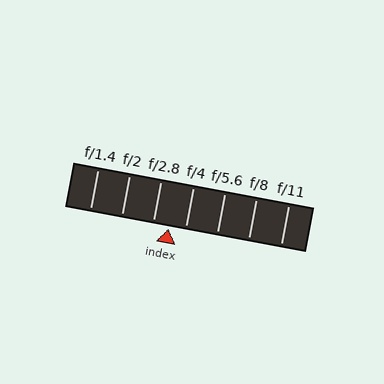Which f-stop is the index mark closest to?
The index mark is closest to f/2.8.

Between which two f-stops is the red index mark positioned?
The index mark is between f/2.8 and f/4.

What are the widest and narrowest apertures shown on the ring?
The widest aperture shown is f/1.4 and the narrowest is f/11.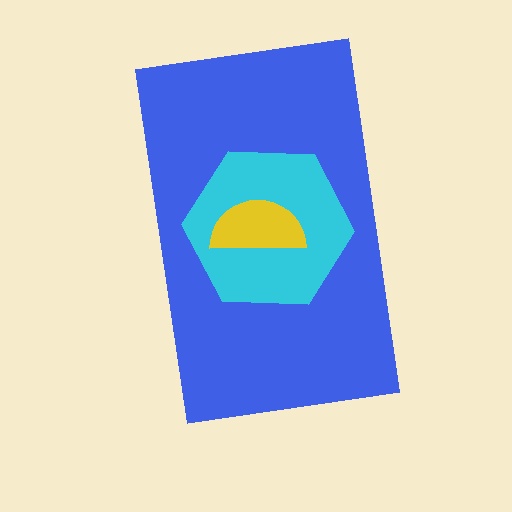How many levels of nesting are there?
3.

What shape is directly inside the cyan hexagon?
The yellow semicircle.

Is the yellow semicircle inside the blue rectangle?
Yes.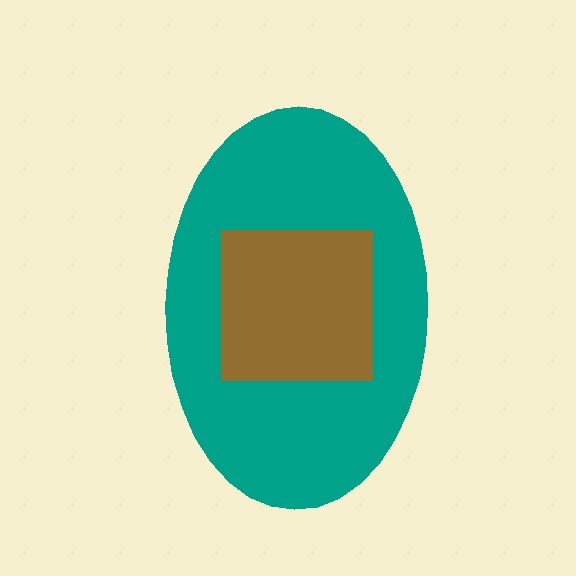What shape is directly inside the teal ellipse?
The brown square.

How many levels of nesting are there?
2.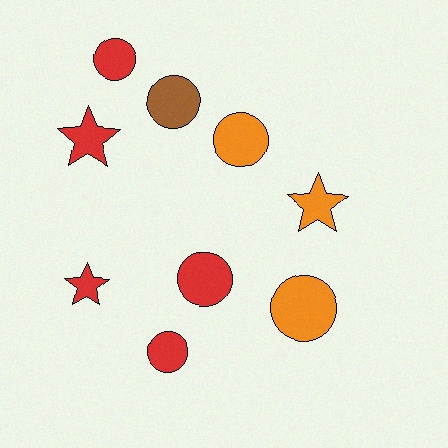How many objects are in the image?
There are 9 objects.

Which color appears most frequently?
Red, with 5 objects.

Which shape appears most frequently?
Circle, with 6 objects.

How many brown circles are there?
There is 1 brown circle.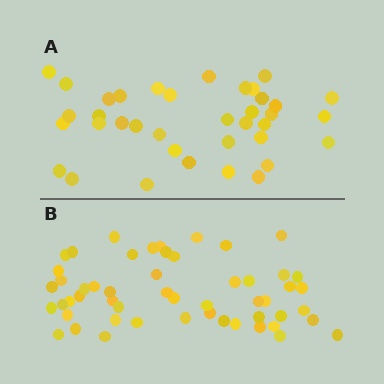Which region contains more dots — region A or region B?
Region B (the bottom region) has more dots.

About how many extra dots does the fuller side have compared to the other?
Region B has approximately 15 more dots than region A.